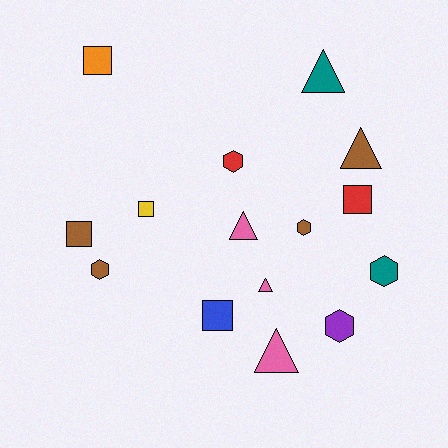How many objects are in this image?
There are 15 objects.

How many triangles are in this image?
There are 5 triangles.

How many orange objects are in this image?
There is 1 orange object.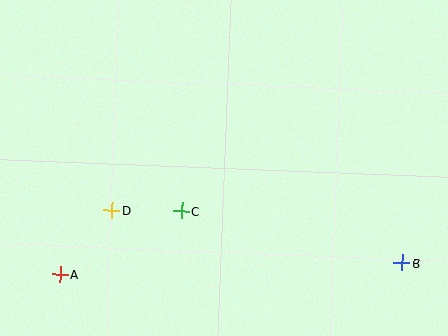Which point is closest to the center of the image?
Point C at (181, 211) is closest to the center.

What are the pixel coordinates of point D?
Point D is at (112, 210).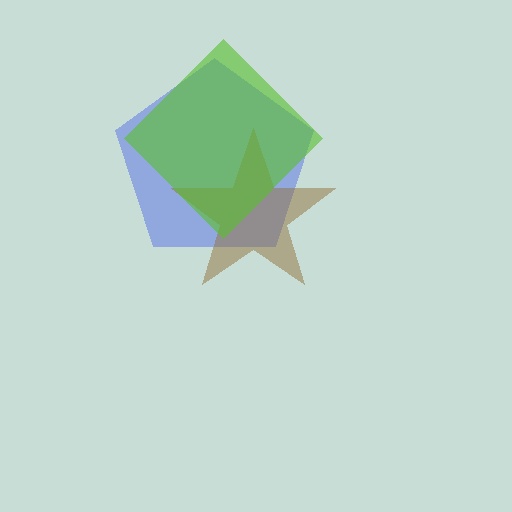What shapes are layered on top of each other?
The layered shapes are: a blue pentagon, a brown star, a lime diamond.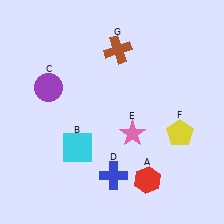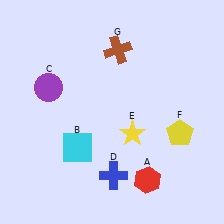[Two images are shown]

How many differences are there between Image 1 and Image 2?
There is 1 difference between the two images.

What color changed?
The star (E) changed from pink in Image 1 to yellow in Image 2.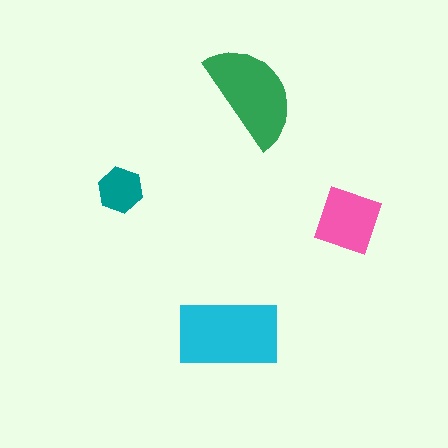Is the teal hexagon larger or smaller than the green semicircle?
Smaller.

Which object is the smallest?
The teal hexagon.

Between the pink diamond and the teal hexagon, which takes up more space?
The pink diamond.